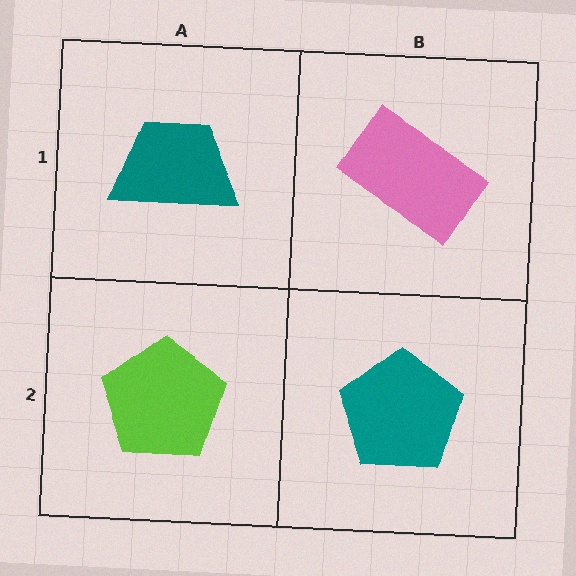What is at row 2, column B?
A teal pentagon.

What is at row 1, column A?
A teal trapezoid.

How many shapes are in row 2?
2 shapes.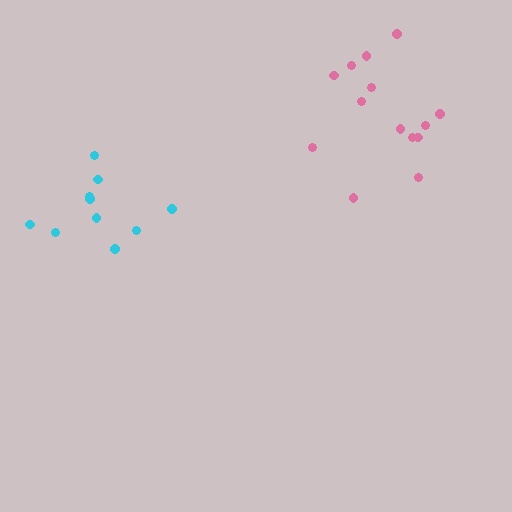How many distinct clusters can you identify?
There are 2 distinct clusters.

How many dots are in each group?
Group 1: 14 dots, Group 2: 10 dots (24 total).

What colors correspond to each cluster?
The clusters are colored: pink, cyan.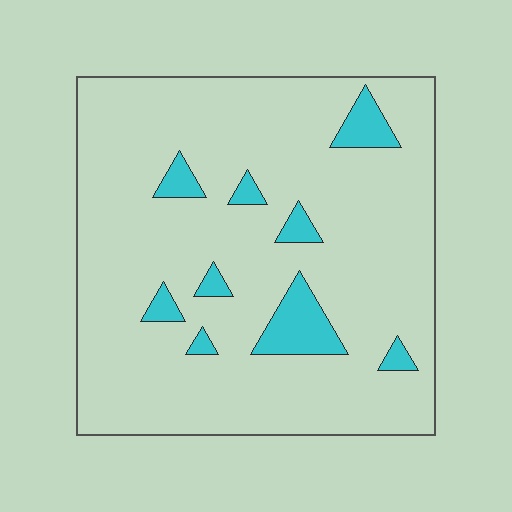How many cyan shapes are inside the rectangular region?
9.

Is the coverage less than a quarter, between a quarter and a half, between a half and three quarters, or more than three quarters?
Less than a quarter.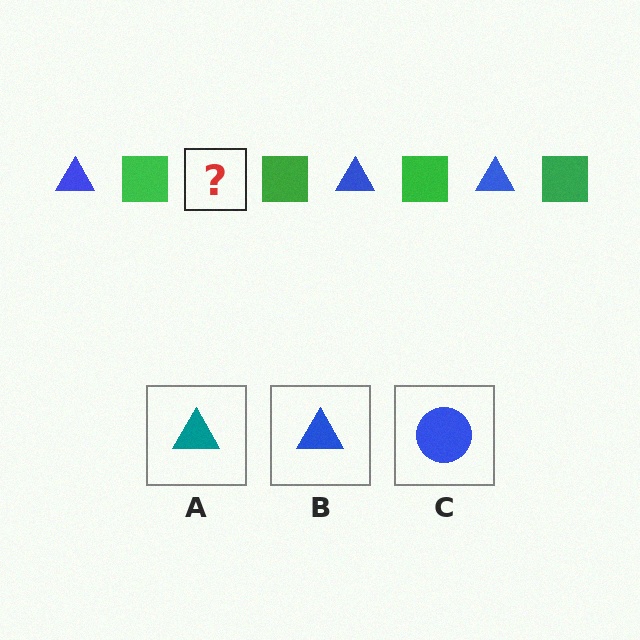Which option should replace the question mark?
Option B.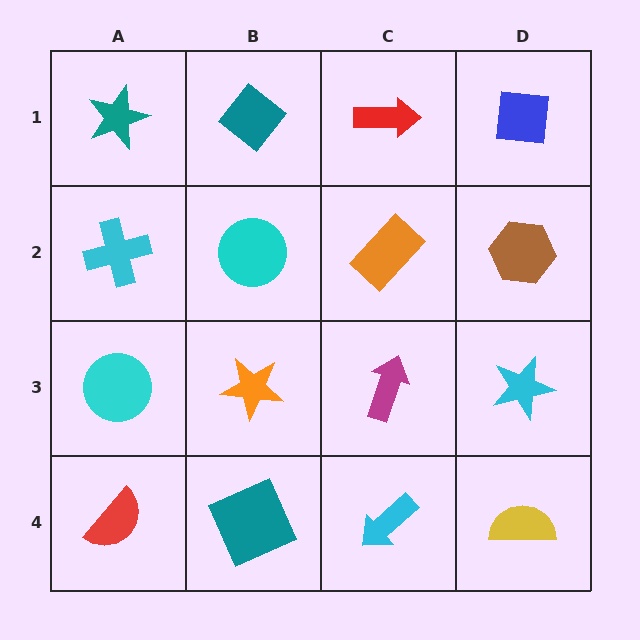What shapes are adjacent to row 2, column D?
A blue square (row 1, column D), a cyan star (row 3, column D), an orange rectangle (row 2, column C).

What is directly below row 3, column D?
A yellow semicircle.